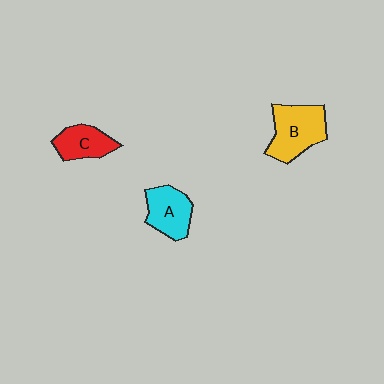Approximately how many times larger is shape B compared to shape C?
Approximately 1.5 times.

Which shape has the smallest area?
Shape C (red).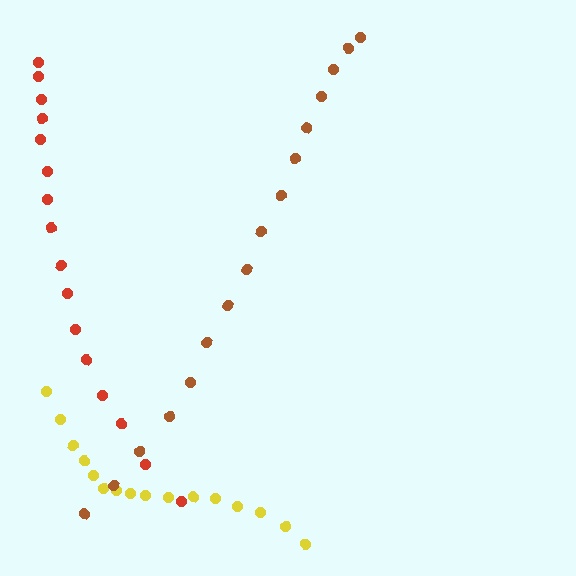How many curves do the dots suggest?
There are 3 distinct paths.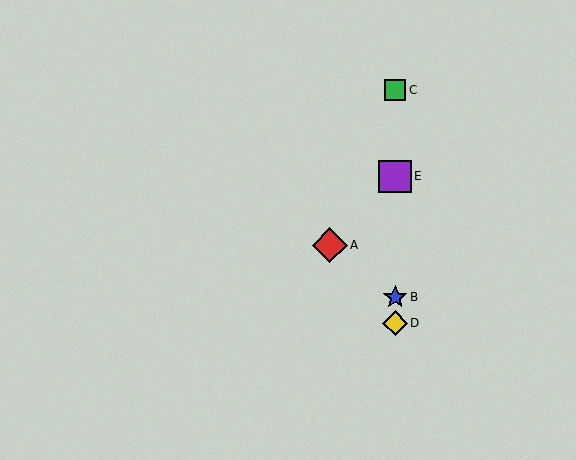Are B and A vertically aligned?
No, B is at x≈395 and A is at x≈330.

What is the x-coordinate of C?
Object C is at x≈395.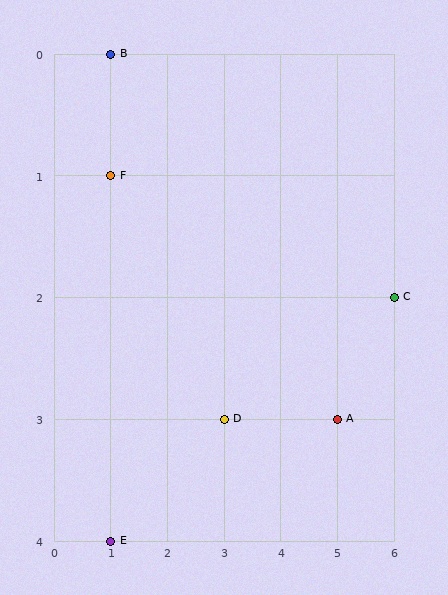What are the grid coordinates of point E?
Point E is at grid coordinates (1, 4).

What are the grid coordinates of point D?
Point D is at grid coordinates (3, 3).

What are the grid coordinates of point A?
Point A is at grid coordinates (5, 3).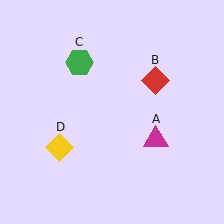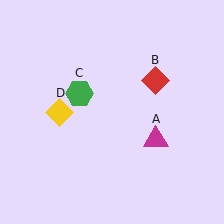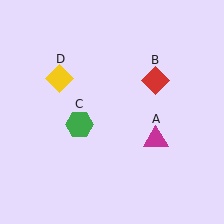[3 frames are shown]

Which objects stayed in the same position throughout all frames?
Magenta triangle (object A) and red diamond (object B) remained stationary.